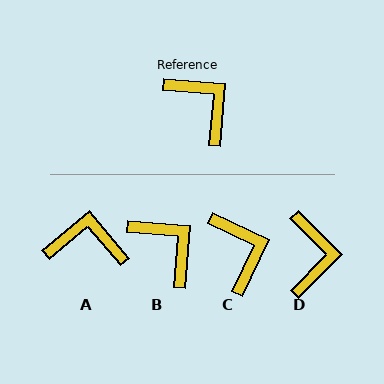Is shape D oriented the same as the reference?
No, it is off by about 40 degrees.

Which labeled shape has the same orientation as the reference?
B.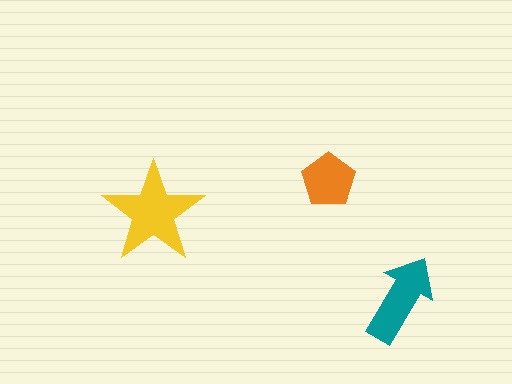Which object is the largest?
The yellow star.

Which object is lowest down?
The teal arrow is bottommost.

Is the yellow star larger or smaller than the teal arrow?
Larger.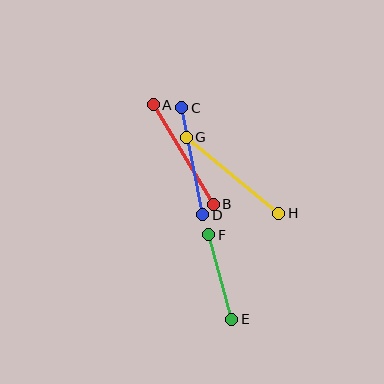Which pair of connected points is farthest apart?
Points G and H are farthest apart.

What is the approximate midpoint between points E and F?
The midpoint is at approximately (220, 277) pixels.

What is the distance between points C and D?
The distance is approximately 109 pixels.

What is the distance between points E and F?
The distance is approximately 87 pixels.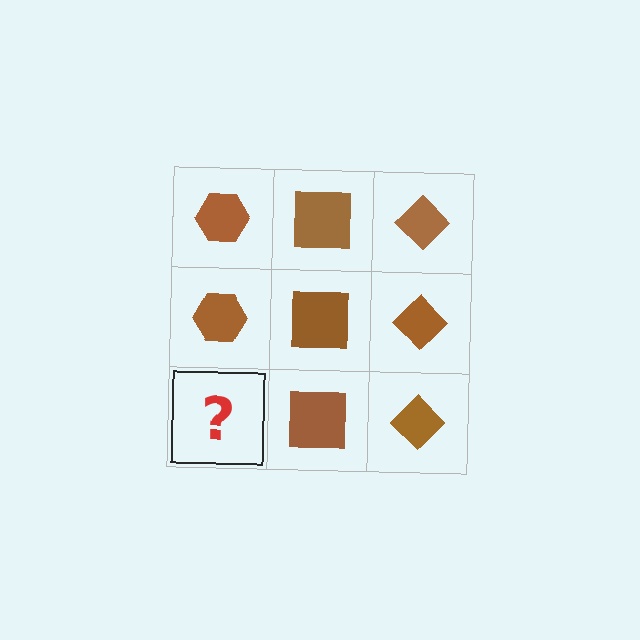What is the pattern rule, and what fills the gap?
The rule is that each column has a consistent shape. The gap should be filled with a brown hexagon.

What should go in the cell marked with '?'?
The missing cell should contain a brown hexagon.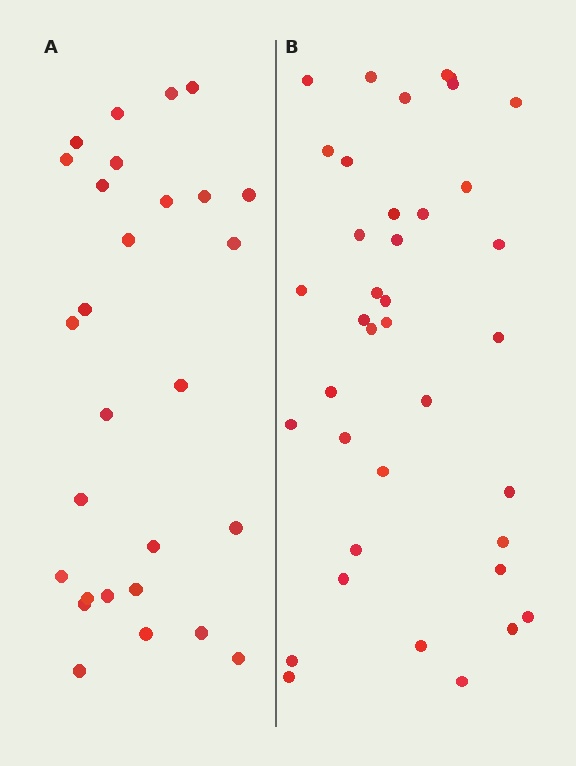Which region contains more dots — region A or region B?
Region B (the right region) has more dots.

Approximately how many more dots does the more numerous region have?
Region B has roughly 10 or so more dots than region A.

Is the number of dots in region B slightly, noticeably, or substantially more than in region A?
Region B has noticeably more, but not dramatically so. The ratio is roughly 1.4 to 1.